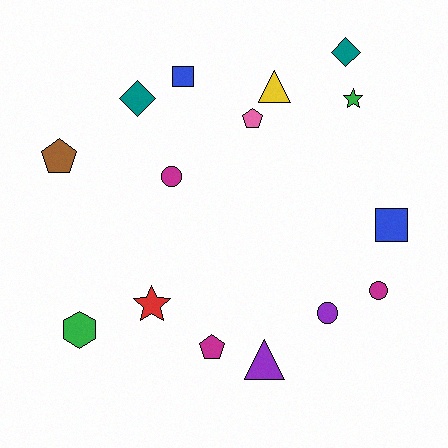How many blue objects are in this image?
There are 2 blue objects.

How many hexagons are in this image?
There is 1 hexagon.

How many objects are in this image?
There are 15 objects.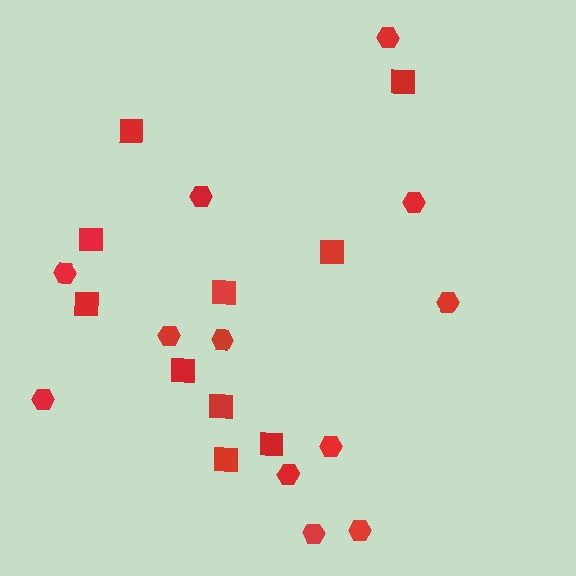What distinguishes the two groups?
There are 2 groups: one group of squares (10) and one group of hexagons (12).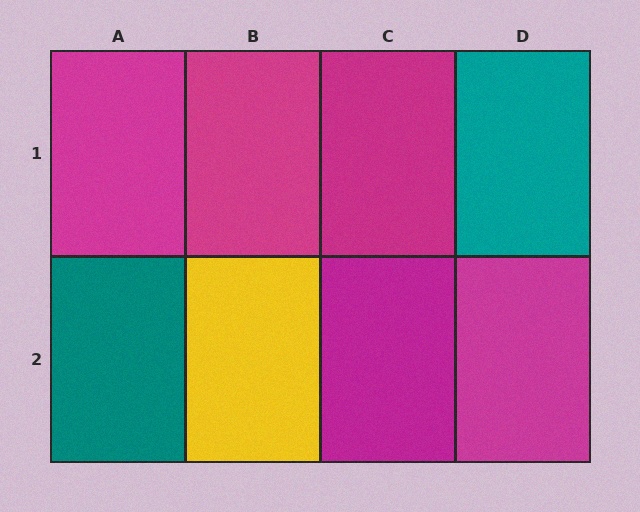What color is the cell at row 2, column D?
Magenta.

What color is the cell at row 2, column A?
Teal.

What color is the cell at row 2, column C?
Magenta.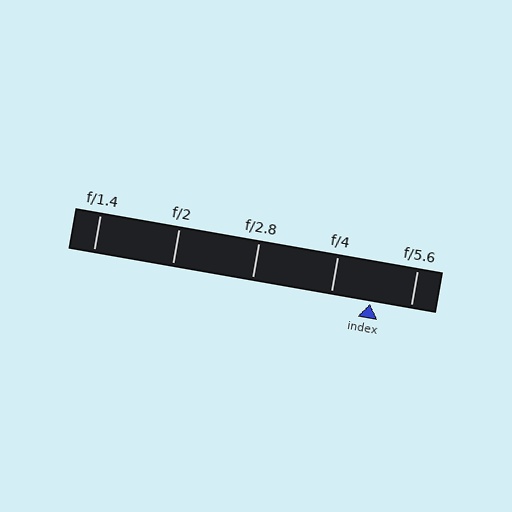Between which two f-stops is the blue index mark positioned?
The index mark is between f/4 and f/5.6.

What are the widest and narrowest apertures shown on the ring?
The widest aperture shown is f/1.4 and the narrowest is f/5.6.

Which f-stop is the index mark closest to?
The index mark is closest to f/4.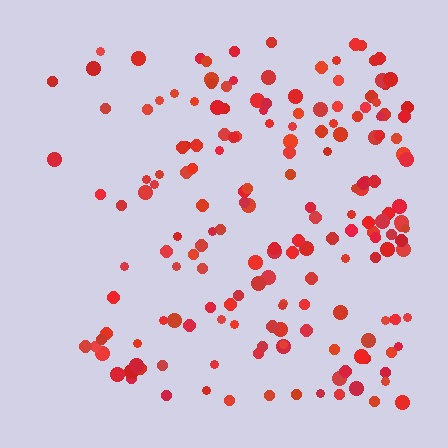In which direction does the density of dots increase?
From left to right, with the right side densest.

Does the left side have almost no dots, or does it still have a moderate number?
Still a moderate number, just noticeably fewer than the right.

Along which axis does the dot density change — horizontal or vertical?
Horizontal.